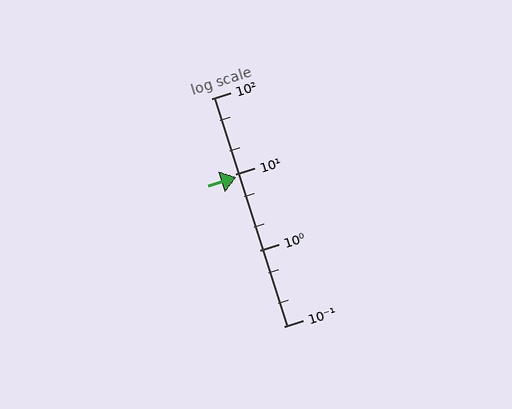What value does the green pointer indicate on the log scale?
The pointer indicates approximately 9.3.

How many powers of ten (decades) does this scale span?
The scale spans 3 decades, from 0.1 to 100.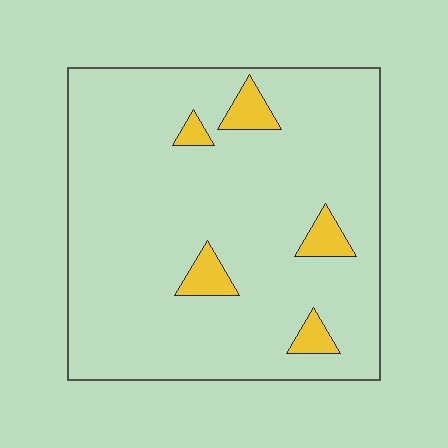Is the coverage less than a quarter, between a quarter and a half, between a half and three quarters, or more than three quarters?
Less than a quarter.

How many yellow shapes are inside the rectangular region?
5.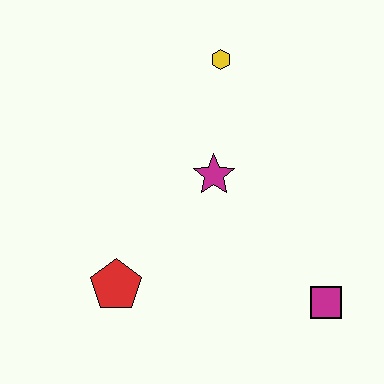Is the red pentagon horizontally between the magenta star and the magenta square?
No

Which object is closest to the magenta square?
The magenta star is closest to the magenta square.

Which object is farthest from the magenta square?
The yellow hexagon is farthest from the magenta square.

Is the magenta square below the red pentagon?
Yes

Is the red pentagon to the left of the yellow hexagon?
Yes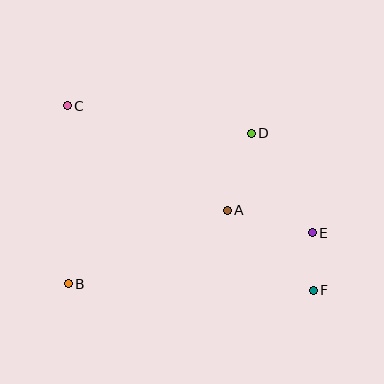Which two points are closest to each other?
Points E and F are closest to each other.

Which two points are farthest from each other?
Points C and F are farthest from each other.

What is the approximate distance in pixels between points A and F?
The distance between A and F is approximately 117 pixels.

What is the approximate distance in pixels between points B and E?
The distance between B and E is approximately 249 pixels.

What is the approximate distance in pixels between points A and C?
The distance between A and C is approximately 191 pixels.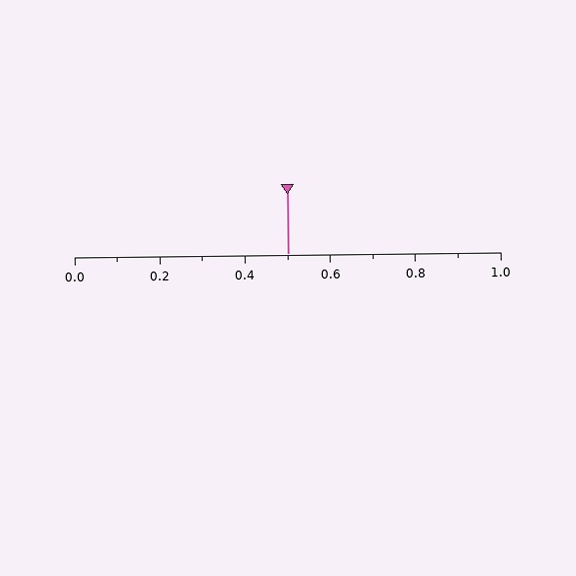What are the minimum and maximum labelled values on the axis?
The axis runs from 0.0 to 1.0.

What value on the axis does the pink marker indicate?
The marker indicates approximately 0.5.